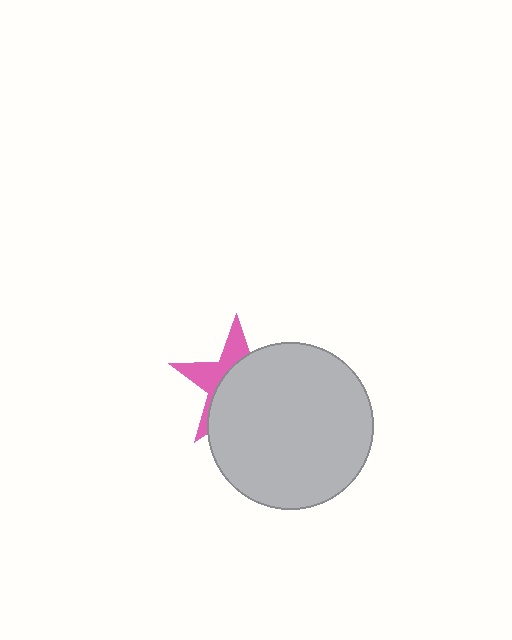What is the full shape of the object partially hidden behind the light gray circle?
The partially hidden object is a pink star.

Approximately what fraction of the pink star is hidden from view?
Roughly 64% of the pink star is hidden behind the light gray circle.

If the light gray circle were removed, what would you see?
You would see the complete pink star.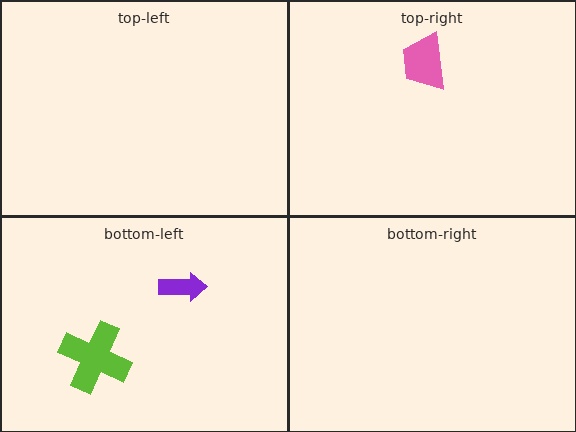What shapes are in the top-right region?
The pink trapezoid.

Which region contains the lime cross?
The bottom-left region.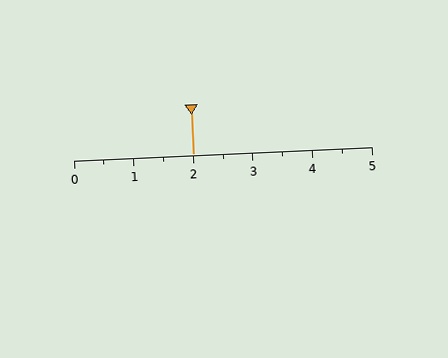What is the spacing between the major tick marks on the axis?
The major ticks are spaced 1 apart.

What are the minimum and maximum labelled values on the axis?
The axis runs from 0 to 5.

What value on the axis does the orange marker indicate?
The marker indicates approximately 2.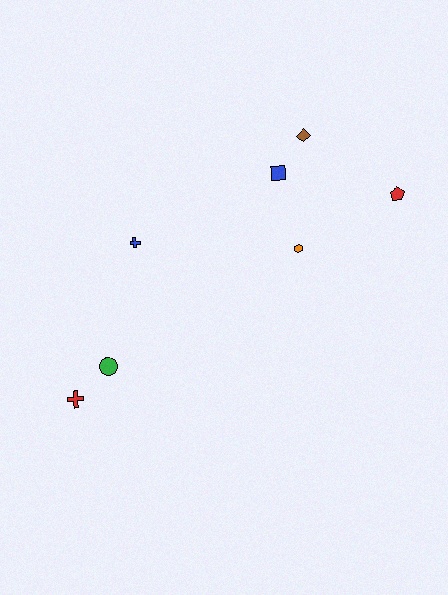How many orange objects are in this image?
There is 1 orange object.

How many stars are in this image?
There are no stars.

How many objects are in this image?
There are 7 objects.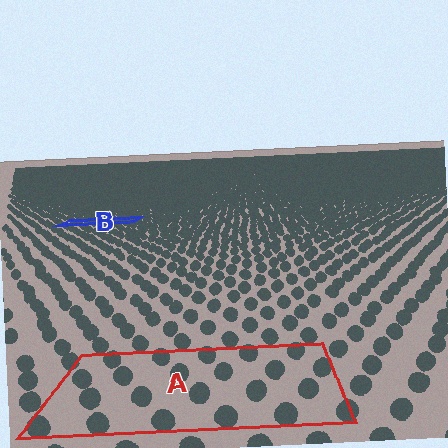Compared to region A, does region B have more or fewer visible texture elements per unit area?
Region B has more texture elements per unit area — they are packed more densely because it is farther away.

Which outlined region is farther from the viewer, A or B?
Region B is farther from the viewer — the texture elements inside it appear smaller and more densely packed.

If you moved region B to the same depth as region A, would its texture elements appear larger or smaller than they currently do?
They would appear larger. At a closer depth, the same texture elements are projected at a bigger on-screen size.